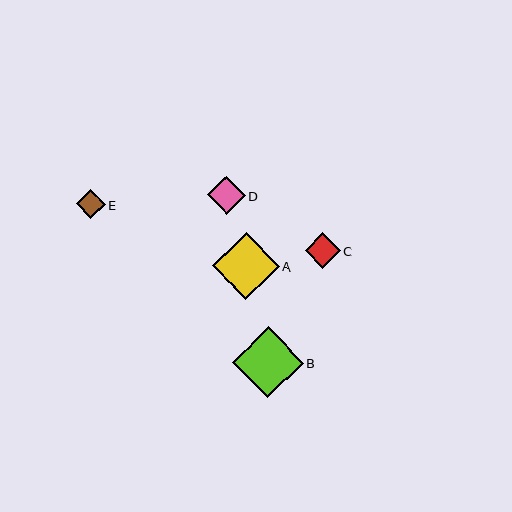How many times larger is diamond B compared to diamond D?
Diamond B is approximately 1.9 times the size of diamond D.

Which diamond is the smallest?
Diamond E is the smallest with a size of approximately 29 pixels.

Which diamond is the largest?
Diamond B is the largest with a size of approximately 70 pixels.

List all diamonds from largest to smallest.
From largest to smallest: B, A, D, C, E.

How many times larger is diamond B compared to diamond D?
Diamond B is approximately 1.9 times the size of diamond D.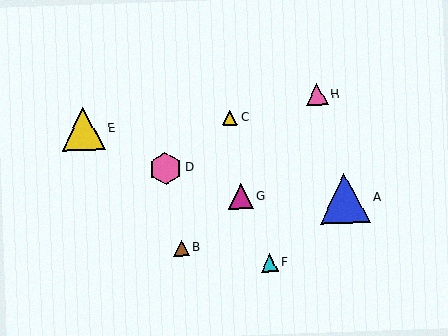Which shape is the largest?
The blue triangle (labeled A) is the largest.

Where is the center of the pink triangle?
The center of the pink triangle is at (317, 94).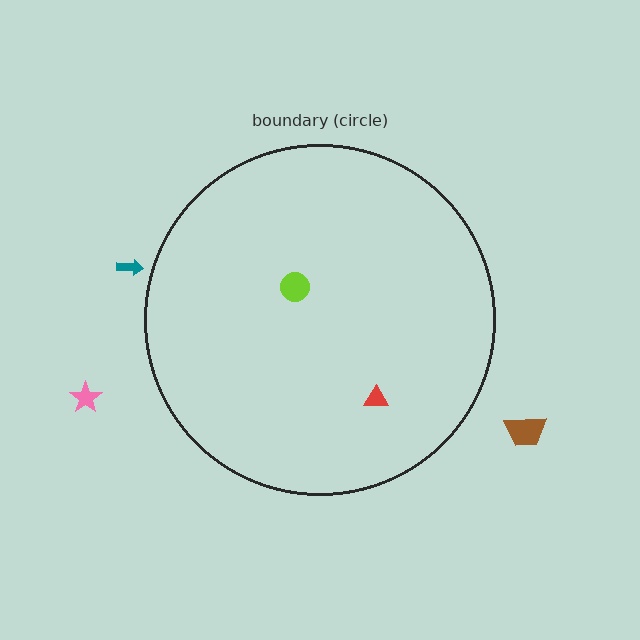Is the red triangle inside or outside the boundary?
Inside.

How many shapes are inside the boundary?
2 inside, 3 outside.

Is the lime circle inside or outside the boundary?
Inside.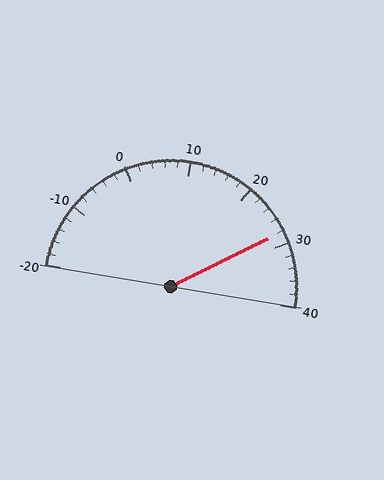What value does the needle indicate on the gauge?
The needle indicates approximately 28.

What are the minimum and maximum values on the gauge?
The gauge ranges from -20 to 40.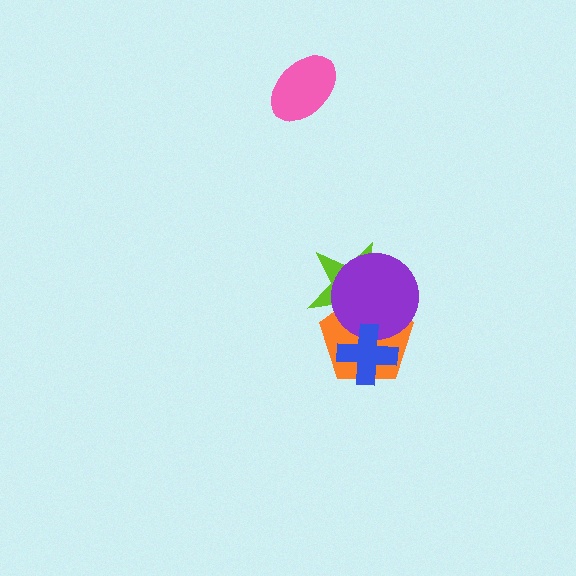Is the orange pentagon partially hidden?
Yes, it is partially covered by another shape.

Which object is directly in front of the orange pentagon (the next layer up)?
The purple circle is directly in front of the orange pentagon.